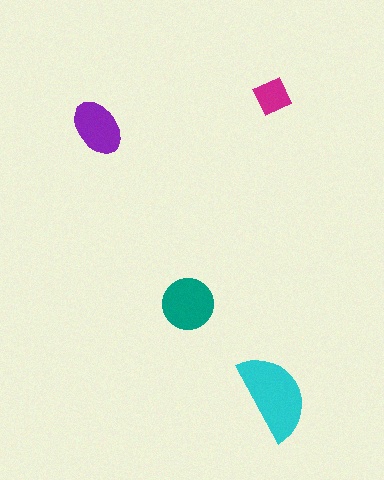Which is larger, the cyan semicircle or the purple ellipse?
The cyan semicircle.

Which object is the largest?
The cyan semicircle.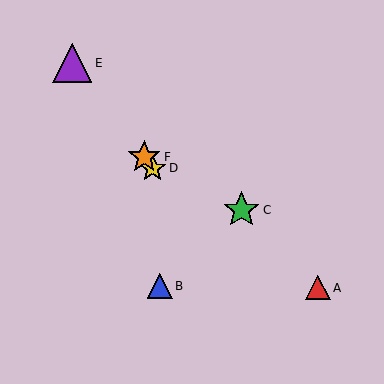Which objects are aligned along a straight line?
Objects D, E, F are aligned along a straight line.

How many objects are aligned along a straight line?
3 objects (D, E, F) are aligned along a straight line.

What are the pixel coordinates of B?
Object B is at (160, 286).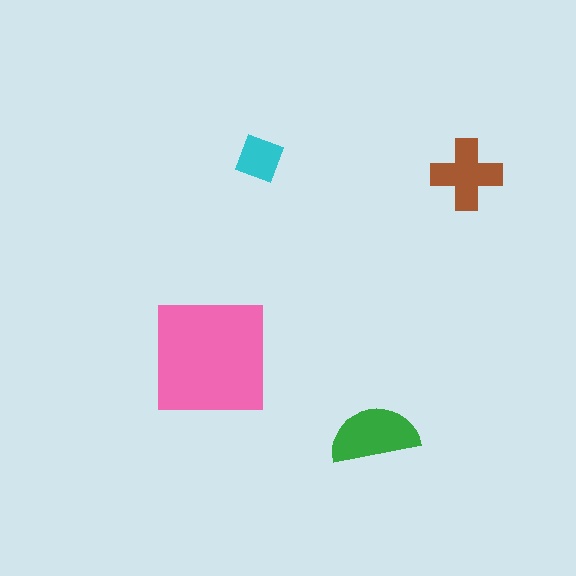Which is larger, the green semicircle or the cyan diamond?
The green semicircle.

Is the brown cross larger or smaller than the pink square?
Smaller.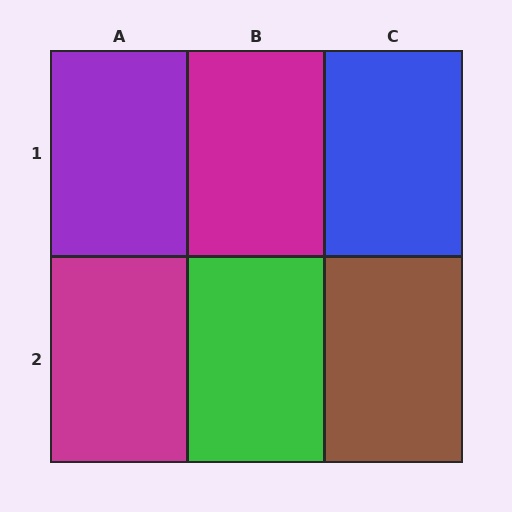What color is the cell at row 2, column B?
Green.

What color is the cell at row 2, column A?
Magenta.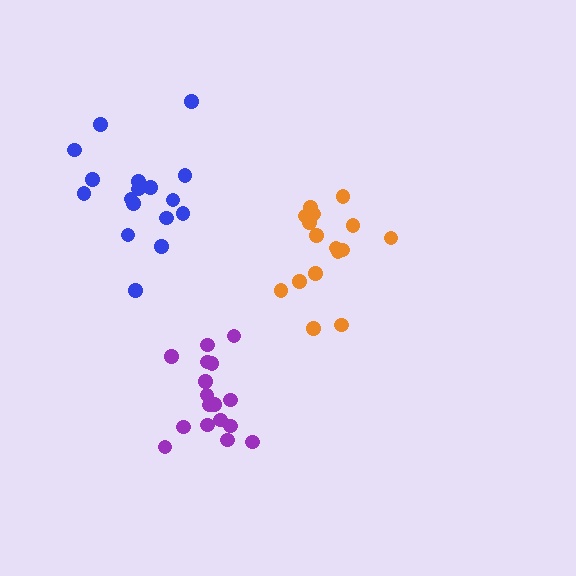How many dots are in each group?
Group 1: 16 dots, Group 2: 17 dots, Group 3: 17 dots (50 total).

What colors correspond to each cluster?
The clusters are colored: orange, purple, blue.